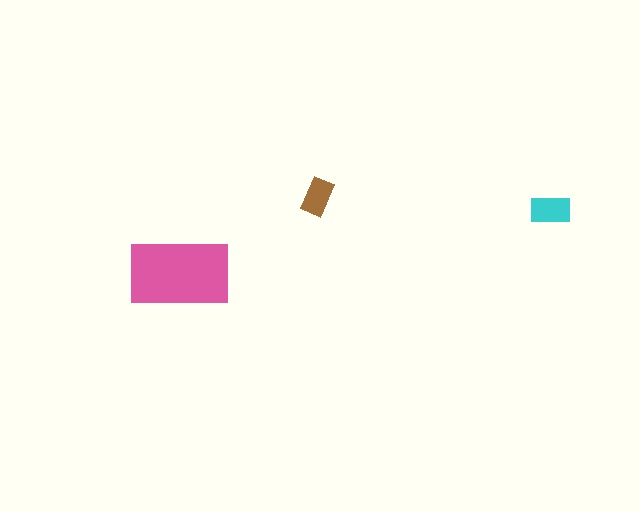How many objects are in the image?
There are 3 objects in the image.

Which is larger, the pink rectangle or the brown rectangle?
The pink one.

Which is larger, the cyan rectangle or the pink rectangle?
The pink one.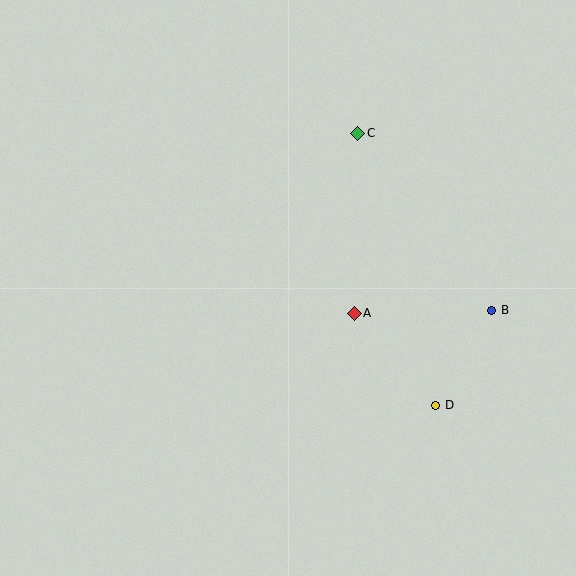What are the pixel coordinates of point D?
Point D is at (436, 405).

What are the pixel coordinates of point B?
Point B is at (492, 310).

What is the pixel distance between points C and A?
The distance between C and A is 180 pixels.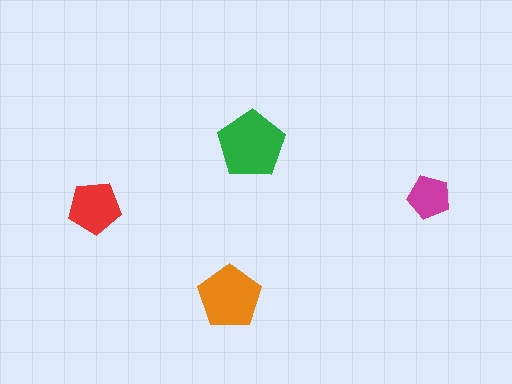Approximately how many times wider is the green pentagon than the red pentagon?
About 1.5 times wider.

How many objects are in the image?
There are 4 objects in the image.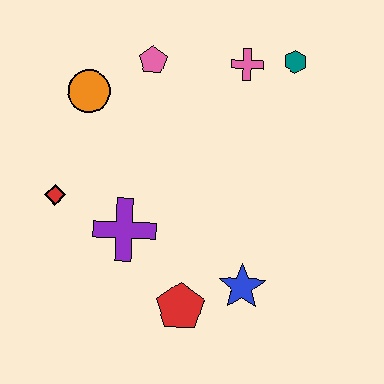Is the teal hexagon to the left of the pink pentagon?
No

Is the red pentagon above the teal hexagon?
No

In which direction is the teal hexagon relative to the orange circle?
The teal hexagon is to the right of the orange circle.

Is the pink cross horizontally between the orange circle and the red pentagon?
No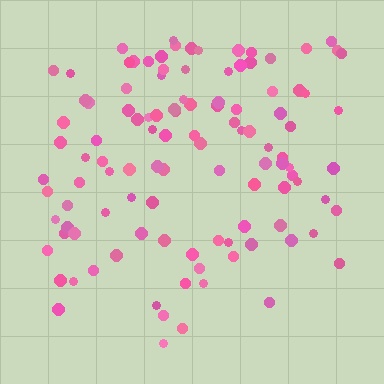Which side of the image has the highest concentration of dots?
The top.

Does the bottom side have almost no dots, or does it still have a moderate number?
Still a moderate number, just noticeably fewer than the top.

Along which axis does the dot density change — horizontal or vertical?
Vertical.